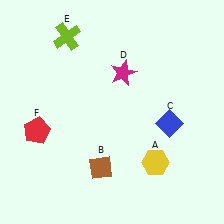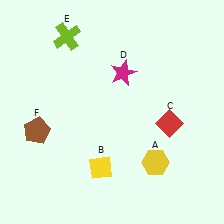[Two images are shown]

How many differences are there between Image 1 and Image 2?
There are 3 differences between the two images.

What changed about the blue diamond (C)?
In Image 1, C is blue. In Image 2, it changed to red.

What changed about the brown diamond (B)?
In Image 1, B is brown. In Image 2, it changed to yellow.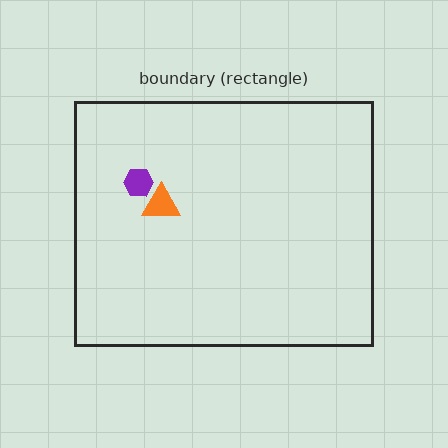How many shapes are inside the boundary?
2 inside, 0 outside.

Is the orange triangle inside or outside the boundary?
Inside.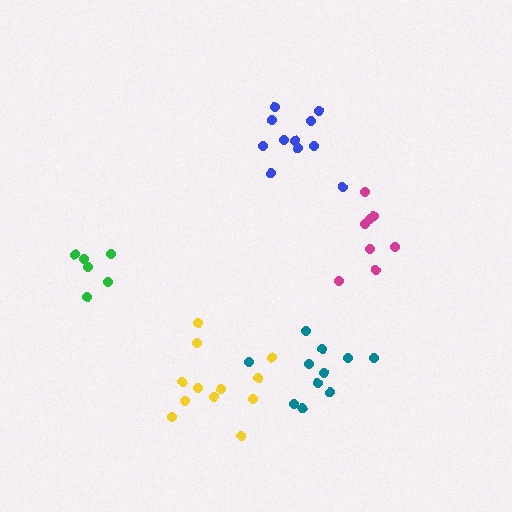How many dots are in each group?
Group 1: 12 dots, Group 2: 6 dots, Group 3: 8 dots, Group 4: 11 dots, Group 5: 11 dots (48 total).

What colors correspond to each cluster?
The clusters are colored: yellow, green, magenta, teal, blue.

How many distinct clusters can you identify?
There are 5 distinct clusters.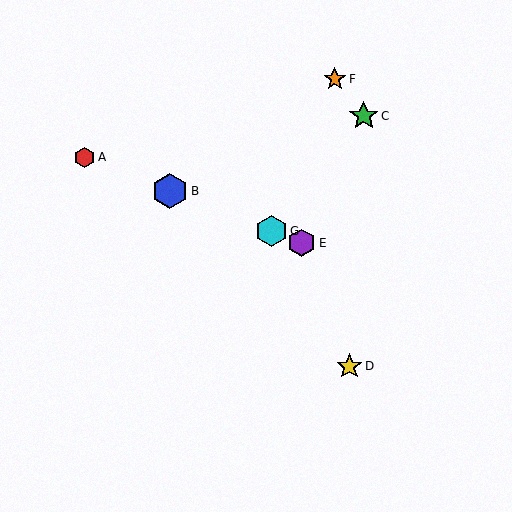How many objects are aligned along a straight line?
4 objects (A, B, E, G) are aligned along a straight line.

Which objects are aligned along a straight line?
Objects A, B, E, G are aligned along a straight line.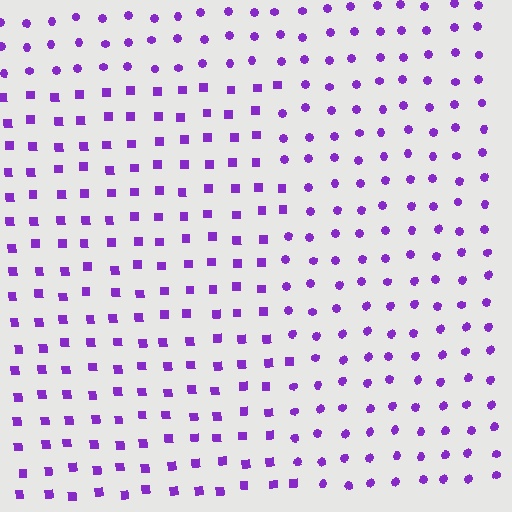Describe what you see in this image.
The image is filled with small purple elements arranged in a uniform grid. A rectangle-shaped region contains squares, while the surrounding area contains circles. The boundary is defined purely by the change in element shape.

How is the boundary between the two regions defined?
The boundary is defined by a change in element shape: squares inside vs. circles outside. All elements share the same color and spacing.